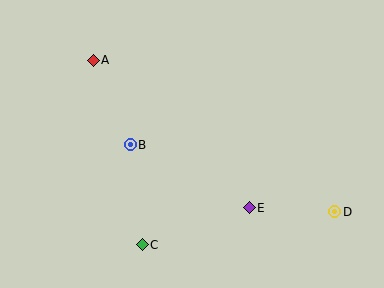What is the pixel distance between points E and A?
The distance between E and A is 215 pixels.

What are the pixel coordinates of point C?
Point C is at (142, 245).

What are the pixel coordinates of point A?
Point A is at (93, 60).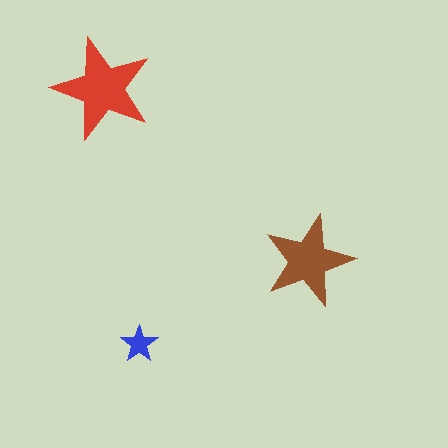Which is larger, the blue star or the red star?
The red one.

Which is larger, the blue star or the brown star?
The brown one.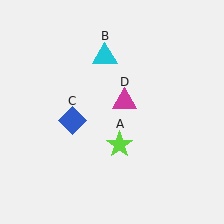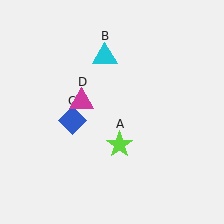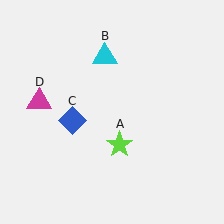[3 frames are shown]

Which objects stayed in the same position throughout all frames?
Lime star (object A) and cyan triangle (object B) and blue diamond (object C) remained stationary.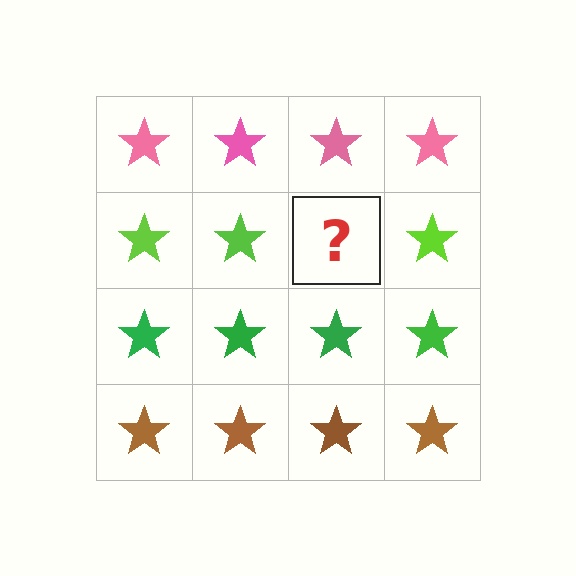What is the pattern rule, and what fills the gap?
The rule is that each row has a consistent color. The gap should be filled with a lime star.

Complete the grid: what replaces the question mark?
The question mark should be replaced with a lime star.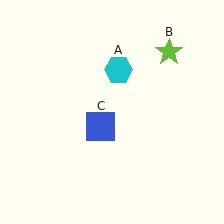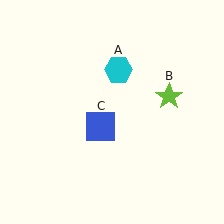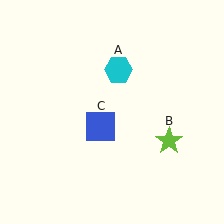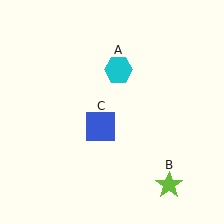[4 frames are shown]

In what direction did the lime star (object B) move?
The lime star (object B) moved down.